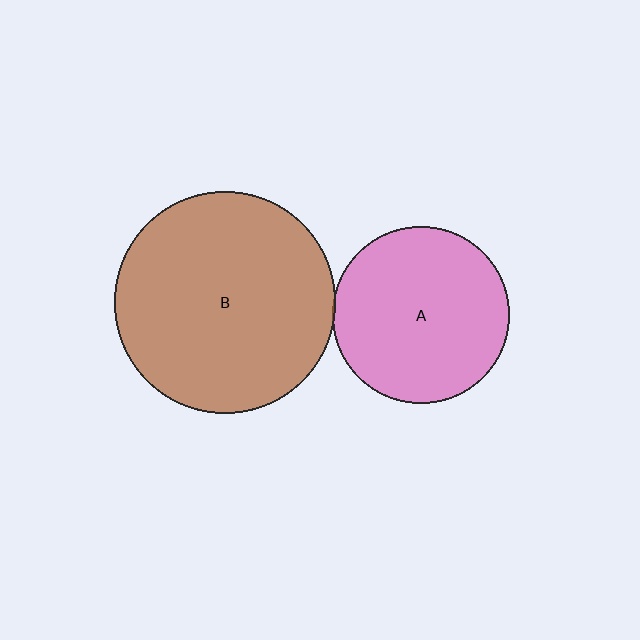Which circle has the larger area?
Circle B (brown).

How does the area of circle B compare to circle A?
Approximately 1.6 times.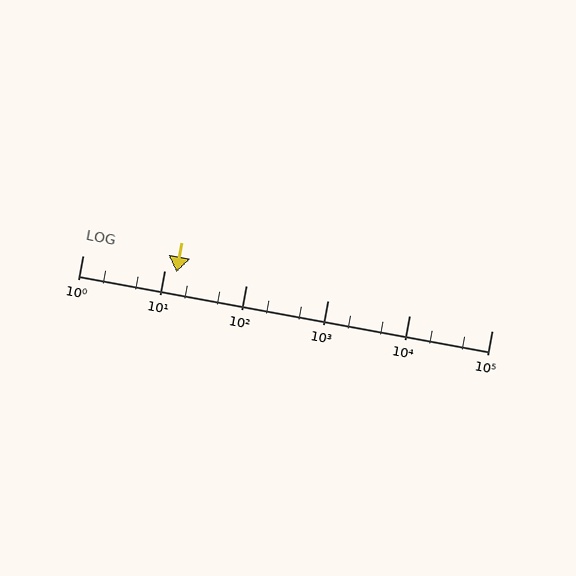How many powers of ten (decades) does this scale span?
The scale spans 5 decades, from 1 to 100000.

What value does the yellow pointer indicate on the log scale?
The pointer indicates approximately 14.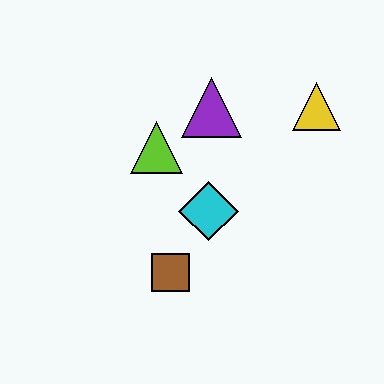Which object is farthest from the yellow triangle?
The brown square is farthest from the yellow triangle.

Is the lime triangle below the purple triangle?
Yes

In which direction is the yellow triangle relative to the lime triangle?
The yellow triangle is to the right of the lime triangle.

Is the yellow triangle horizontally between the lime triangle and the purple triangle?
No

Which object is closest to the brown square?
The cyan diamond is closest to the brown square.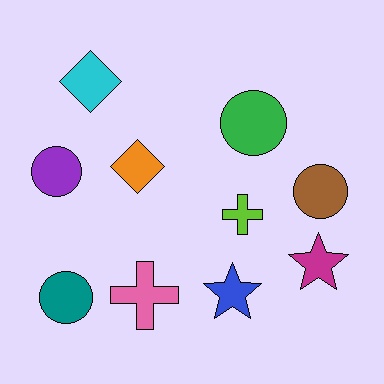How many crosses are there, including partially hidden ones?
There are 2 crosses.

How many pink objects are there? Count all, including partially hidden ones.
There is 1 pink object.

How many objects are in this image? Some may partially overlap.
There are 10 objects.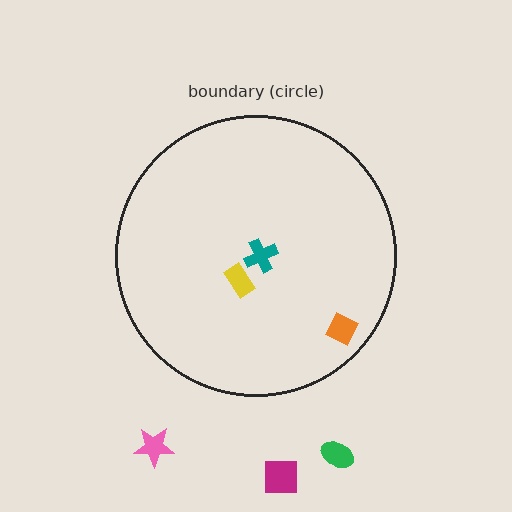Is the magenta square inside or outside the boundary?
Outside.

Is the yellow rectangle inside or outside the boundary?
Inside.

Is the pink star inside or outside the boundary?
Outside.